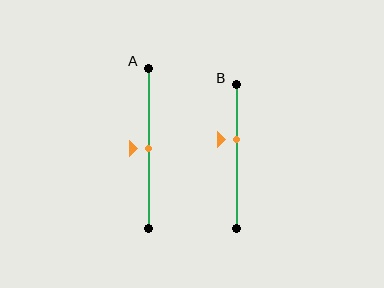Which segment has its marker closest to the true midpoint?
Segment A has its marker closest to the true midpoint.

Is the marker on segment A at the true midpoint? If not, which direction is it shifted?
Yes, the marker on segment A is at the true midpoint.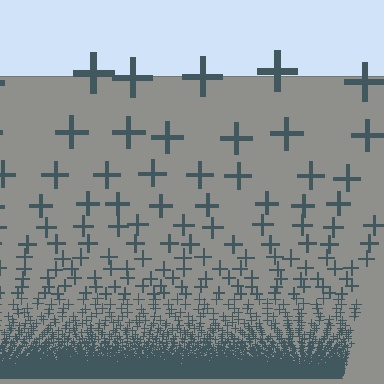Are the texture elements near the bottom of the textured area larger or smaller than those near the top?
Smaller. The gradient is inverted — elements near the bottom are smaller and denser.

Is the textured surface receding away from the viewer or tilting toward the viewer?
The surface appears to tilt toward the viewer. Texture elements get larger and sparser toward the top.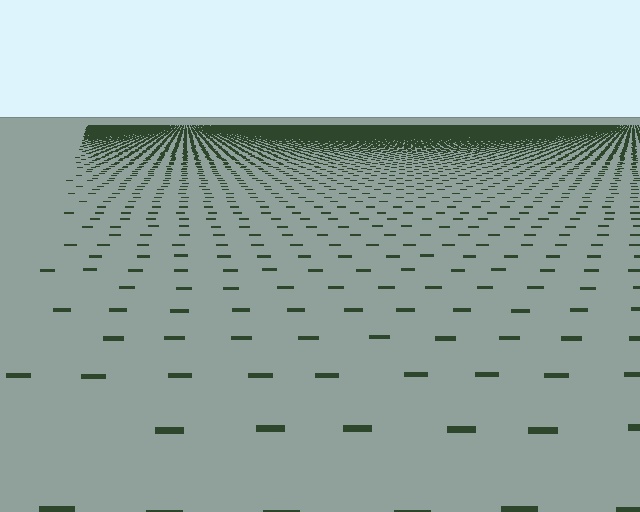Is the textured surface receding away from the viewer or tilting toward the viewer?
The surface is receding away from the viewer. Texture elements get smaller and denser toward the top.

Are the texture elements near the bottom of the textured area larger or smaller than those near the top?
Larger. Near the bottom, elements are closer to the viewer and appear at a bigger on-screen size.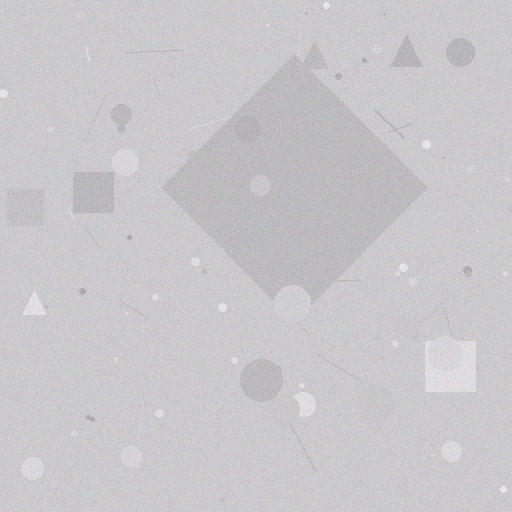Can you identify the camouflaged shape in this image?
The camouflaged shape is a diamond.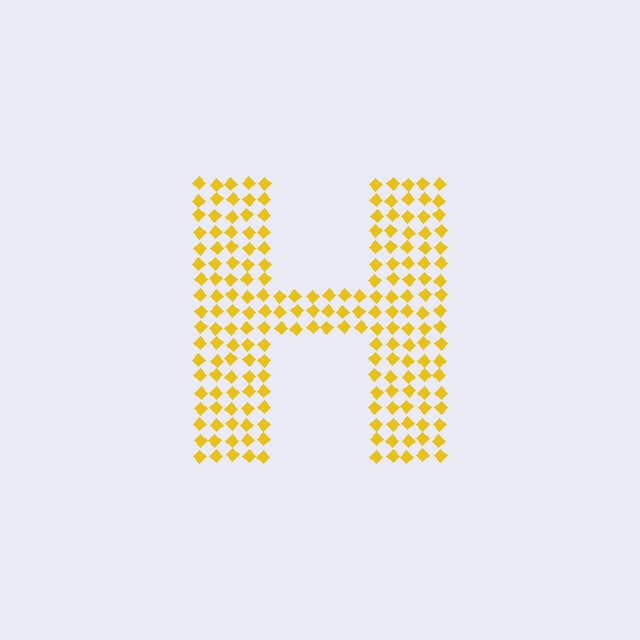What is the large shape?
The large shape is the letter H.